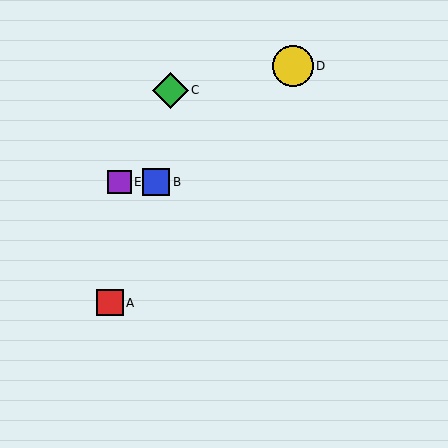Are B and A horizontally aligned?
No, B is at y≈182 and A is at y≈303.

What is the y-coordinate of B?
Object B is at y≈182.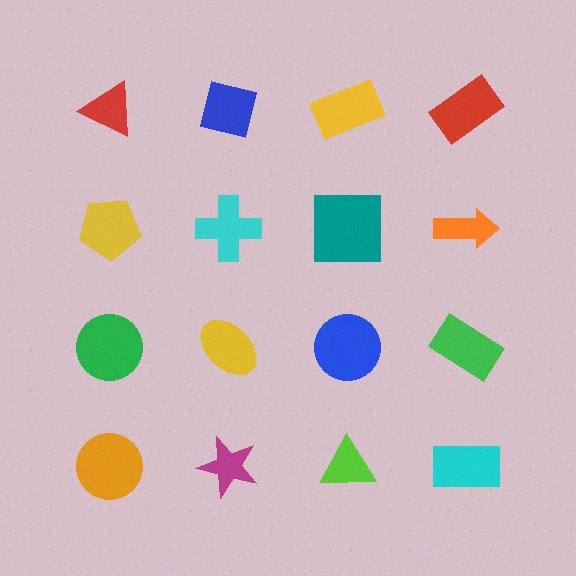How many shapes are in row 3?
4 shapes.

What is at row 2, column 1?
A yellow pentagon.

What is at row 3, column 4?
A green rectangle.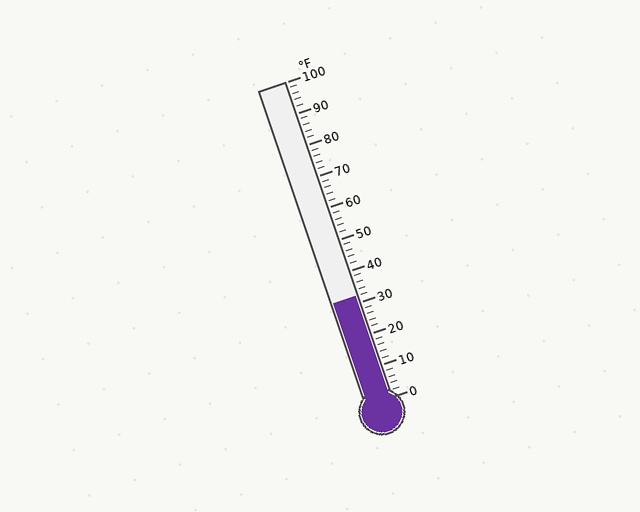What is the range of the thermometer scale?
The thermometer scale ranges from 0°F to 100°F.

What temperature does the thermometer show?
The thermometer shows approximately 32°F.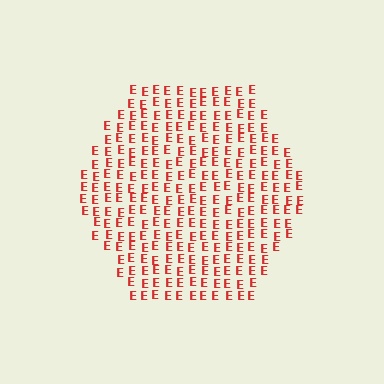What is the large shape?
The large shape is a hexagon.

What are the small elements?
The small elements are letter E's.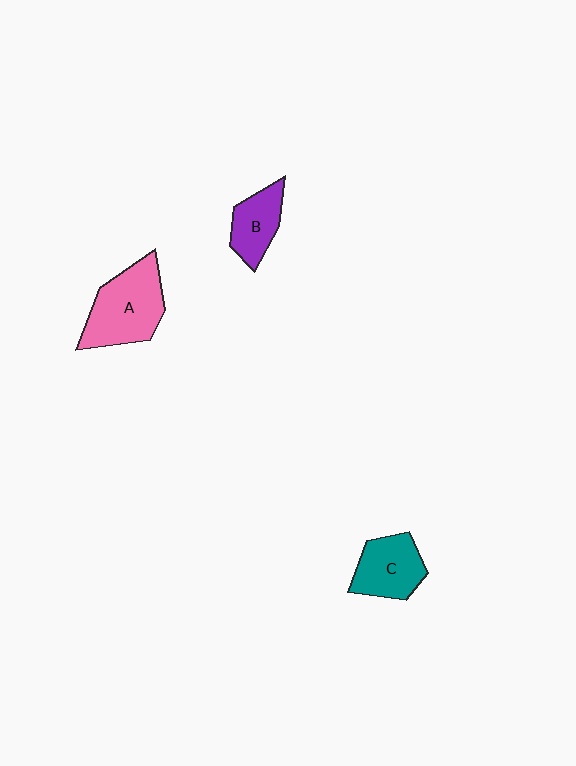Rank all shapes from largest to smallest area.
From largest to smallest: A (pink), C (teal), B (purple).